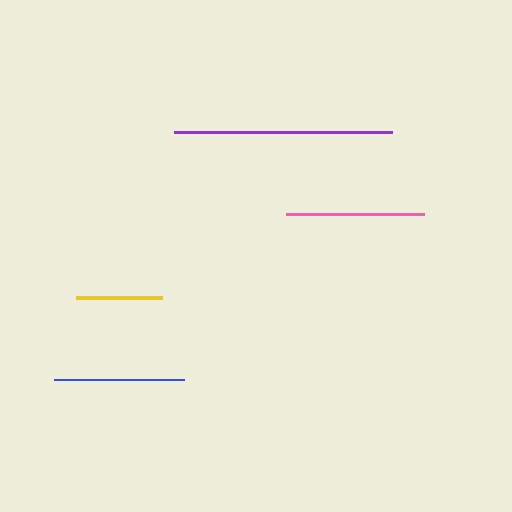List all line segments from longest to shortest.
From longest to shortest: purple, pink, blue, yellow.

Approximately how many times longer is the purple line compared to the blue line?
The purple line is approximately 1.7 times the length of the blue line.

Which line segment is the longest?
The purple line is the longest at approximately 217 pixels.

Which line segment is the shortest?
The yellow line is the shortest at approximately 86 pixels.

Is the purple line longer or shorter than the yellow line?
The purple line is longer than the yellow line.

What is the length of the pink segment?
The pink segment is approximately 138 pixels long.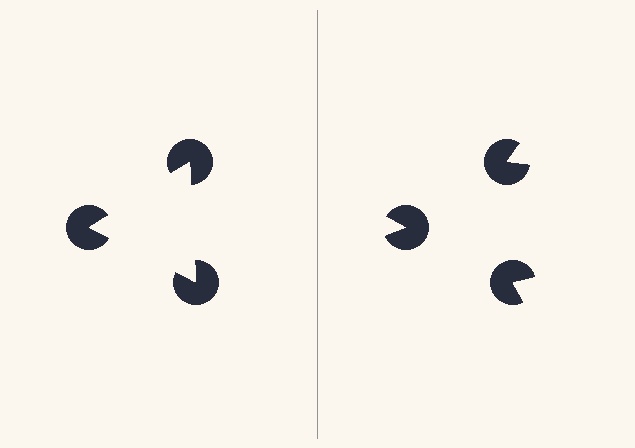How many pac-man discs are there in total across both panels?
6 — 3 on each side.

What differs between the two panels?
The pac-man discs are positioned identically on both sides; only the wedge orientations differ. On the left they align to a triangle; on the right they are misaligned.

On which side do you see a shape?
An illusory triangle appears on the left side. On the right side the wedge cuts are rotated, so no coherent shape forms.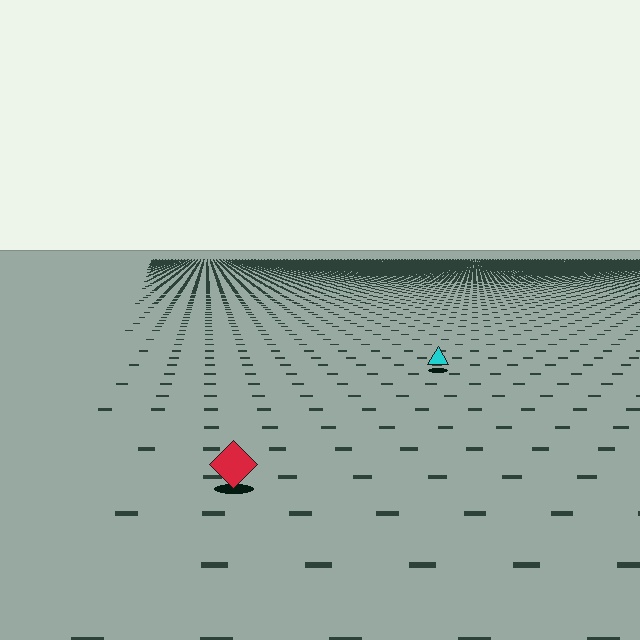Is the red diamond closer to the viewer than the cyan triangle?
Yes. The red diamond is closer — you can tell from the texture gradient: the ground texture is coarser near it.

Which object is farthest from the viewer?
The cyan triangle is farthest from the viewer. It appears smaller and the ground texture around it is denser.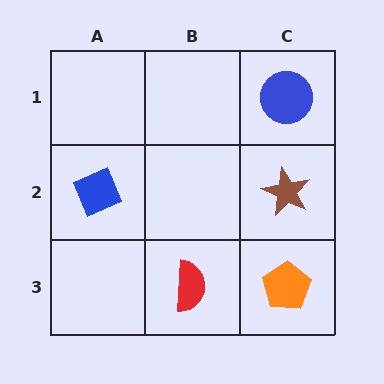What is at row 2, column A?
A blue diamond.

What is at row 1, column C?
A blue circle.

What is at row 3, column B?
A red semicircle.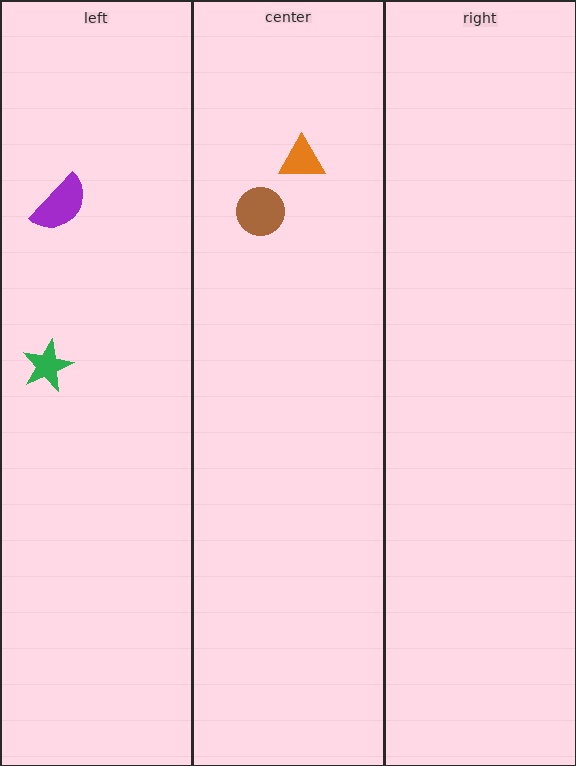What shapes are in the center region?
The brown circle, the orange triangle.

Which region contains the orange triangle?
The center region.